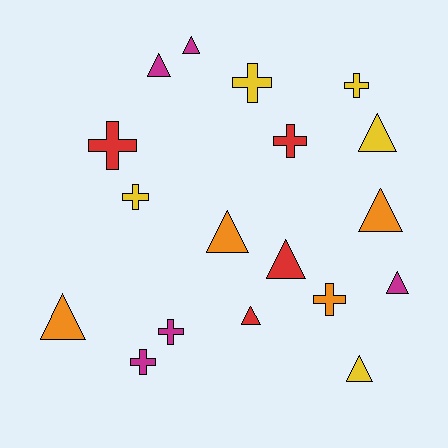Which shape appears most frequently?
Triangle, with 10 objects.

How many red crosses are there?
There are 2 red crosses.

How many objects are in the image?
There are 18 objects.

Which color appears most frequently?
Magenta, with 5 objects.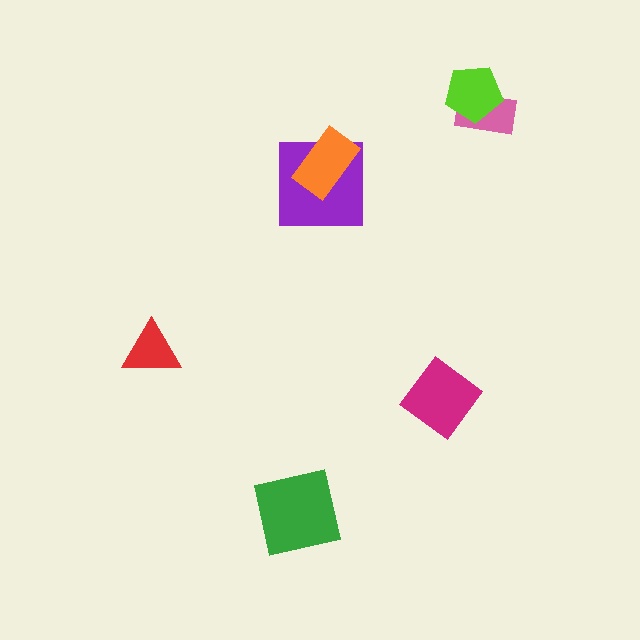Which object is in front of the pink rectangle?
The lime pentagon is in front of the pink rectangle.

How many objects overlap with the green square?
0 objects overlap with the green square.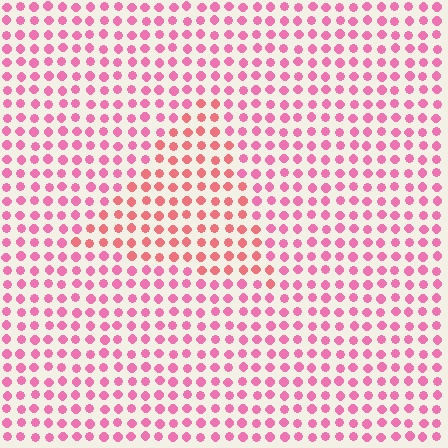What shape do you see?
I see a triangle.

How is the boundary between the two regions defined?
The boundary is defined purely by a slight shift in hue (about 25 degrees). Spacing, size, and orientation are identical on both sides.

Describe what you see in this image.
The image is filled with small pink elements in a uniform arrangement. A triangle-shaped region is visible where the elements are tinted to a slightly different hue, forming a subtle color boundary.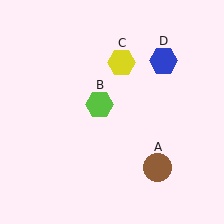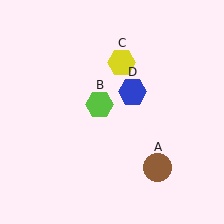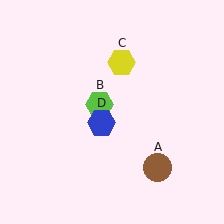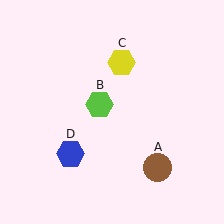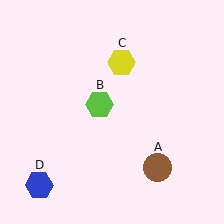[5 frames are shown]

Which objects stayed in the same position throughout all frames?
Brown circle (object A) and lime hexagon (object B) and yellow hexagon (object C) remained stationary.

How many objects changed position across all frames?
1 object changed position: blue hexagon (object D).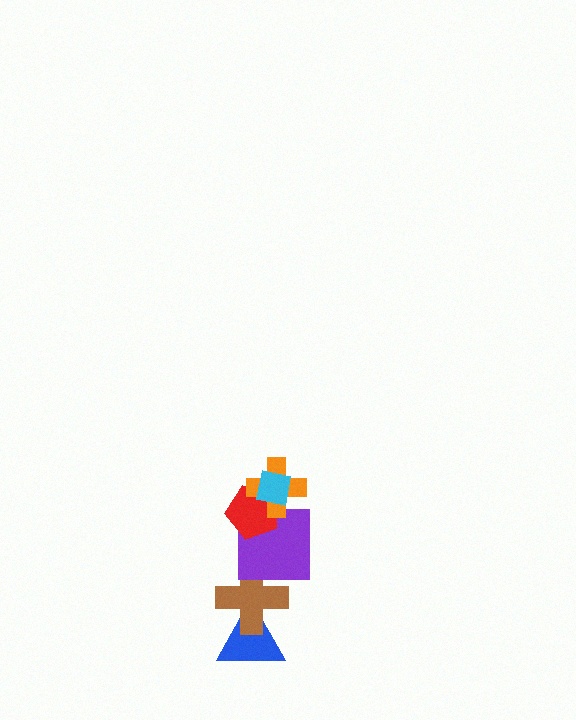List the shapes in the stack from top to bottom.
From top to bottom: the cyan square, the orange cross, the red pentagon, the purple square, the brown cross, the blue triangle.